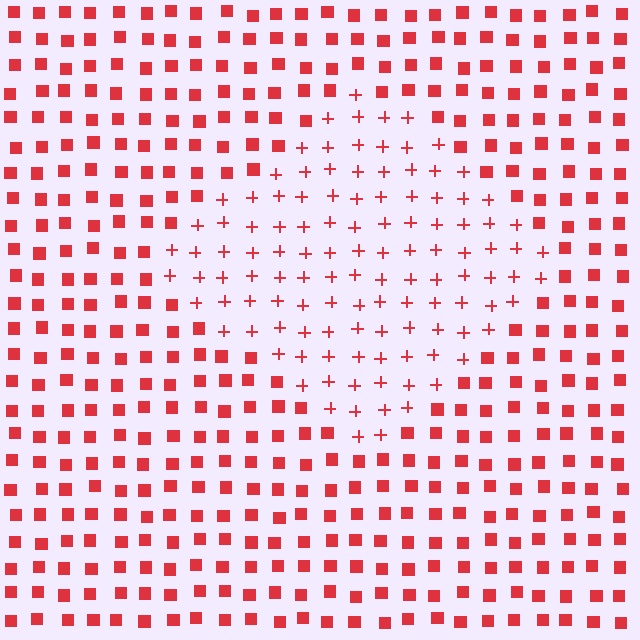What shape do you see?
I see a diamond.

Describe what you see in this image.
The image is filled with small red elements arranged in a uniform grid. A diamond-shaped region contains plus signs, while the surrounding area contains squares. The boundary is defined purely by the change in element shape.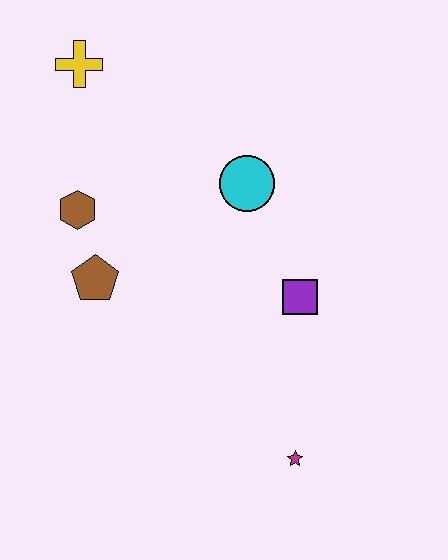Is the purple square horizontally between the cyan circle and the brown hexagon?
No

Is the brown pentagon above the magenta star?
Yes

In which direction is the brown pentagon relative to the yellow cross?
The brown pentagon is below the yellow cross.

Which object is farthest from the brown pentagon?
The magenta star is farthest from the brown pentagon.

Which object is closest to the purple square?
The cyan circle is closest to the purple square.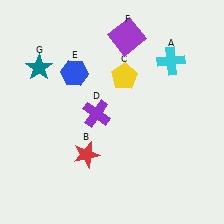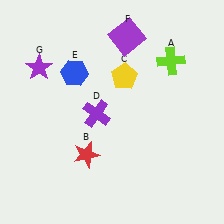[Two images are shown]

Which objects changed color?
A changed from cyan to lime. G changed from teal to purple.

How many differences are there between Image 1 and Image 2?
There are 2 differences between the two images.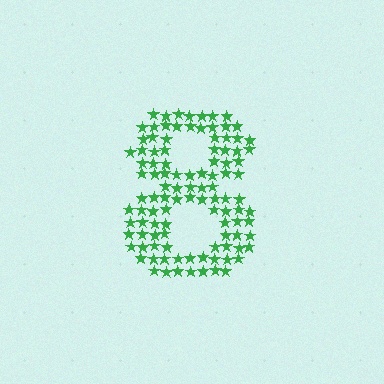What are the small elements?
The small elements are stars.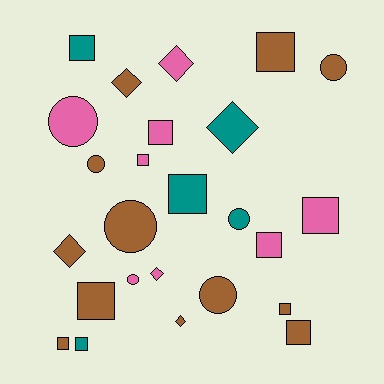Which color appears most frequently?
Brown, with 12 objects.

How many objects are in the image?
There are 25 objects.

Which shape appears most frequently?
Square, with 12 objects.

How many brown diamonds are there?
There are 3 brown diamonds.